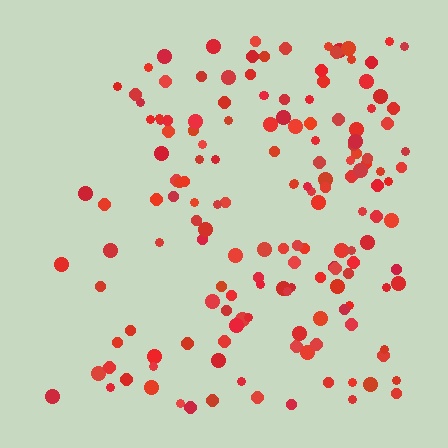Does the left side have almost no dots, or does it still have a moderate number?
Still a moderate number, just noticeably fewer than the right.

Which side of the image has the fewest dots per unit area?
The left.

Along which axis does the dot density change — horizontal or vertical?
Horizontal.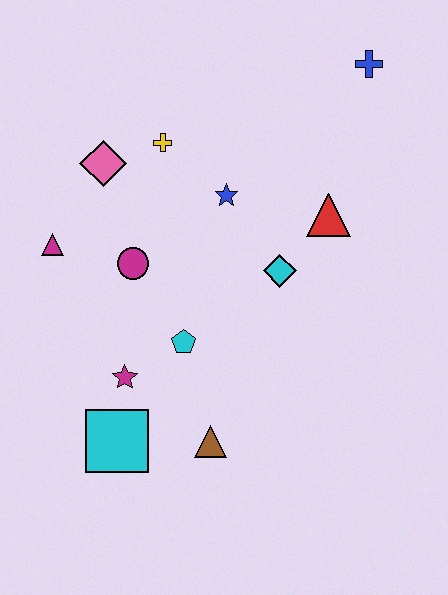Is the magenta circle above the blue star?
No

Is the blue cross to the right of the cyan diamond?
Yes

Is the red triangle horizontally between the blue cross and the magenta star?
Yes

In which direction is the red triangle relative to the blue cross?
The red triangle is below the blue cross.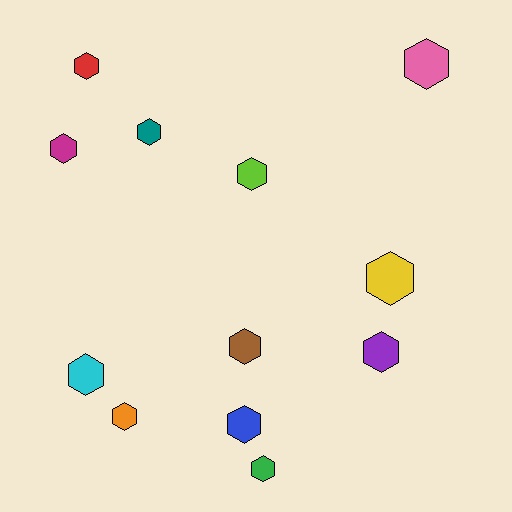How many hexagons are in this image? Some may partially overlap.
There are 12 hexagons.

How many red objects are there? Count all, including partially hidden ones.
There is 1 red object.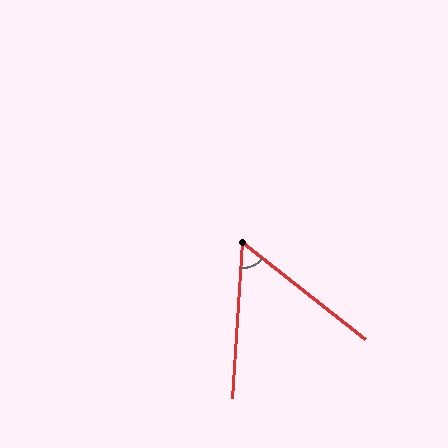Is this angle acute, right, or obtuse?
It is acute.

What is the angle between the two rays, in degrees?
Approximately 56 degrees.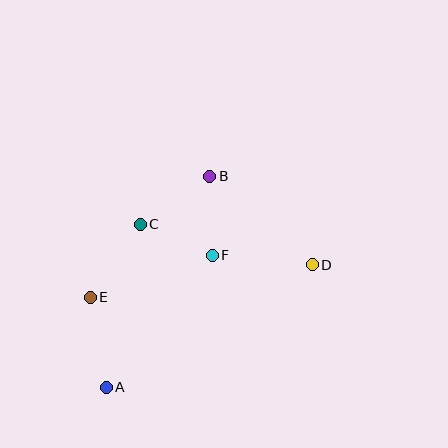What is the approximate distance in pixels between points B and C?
The distance between B and C is approximately 84 pixels.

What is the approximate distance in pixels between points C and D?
The distance between C and D is approximately 176 pixels.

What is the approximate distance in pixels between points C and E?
The distance between C and E is approximately 88 pixels.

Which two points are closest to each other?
Points C and F are closest to each other.